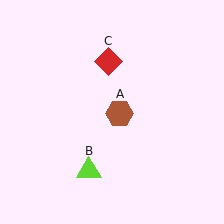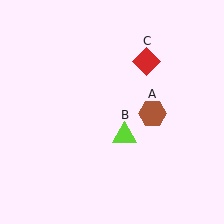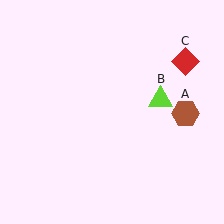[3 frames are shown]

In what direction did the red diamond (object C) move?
The red diamond (object C) moved right.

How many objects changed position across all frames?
3 objects changed position: brown hexagon (object A), lime triangle (object B), red diamond (object C).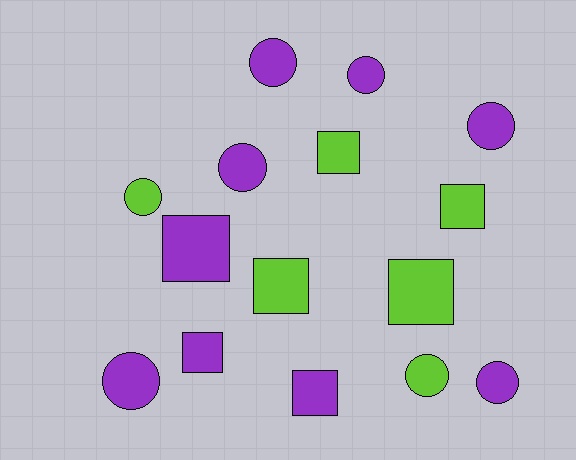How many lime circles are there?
There are 2 lime circles.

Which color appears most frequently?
Purple, with 9 objects.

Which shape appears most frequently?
Circle, with 8 objects.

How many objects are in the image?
There are 15 objects.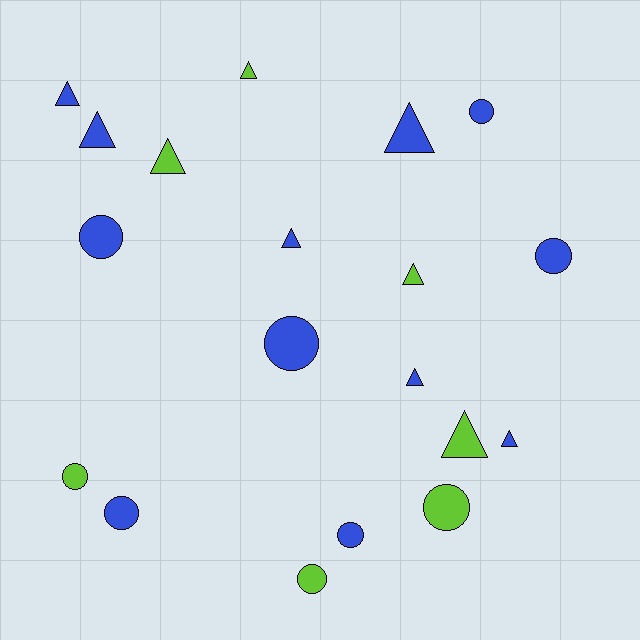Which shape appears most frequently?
Triangle, with 10 objects.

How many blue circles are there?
There are 6 blue circles.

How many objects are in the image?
There are 19 objects.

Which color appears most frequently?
Blue, with 12 objects.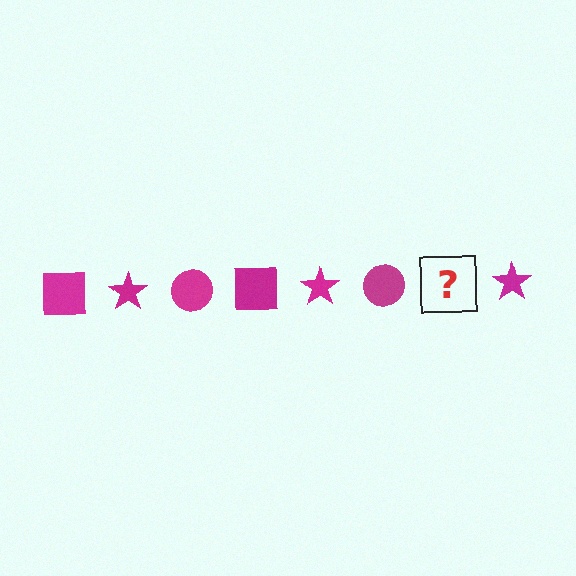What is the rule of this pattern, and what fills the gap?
The rule is that the pattern cycles through square, star, circle shapes in magenta. The gap should be filled with a magenta square.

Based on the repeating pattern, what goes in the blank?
The blank should be a magenta square.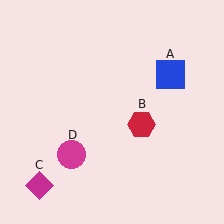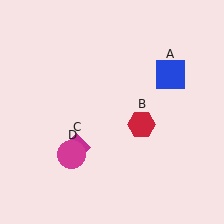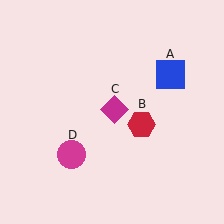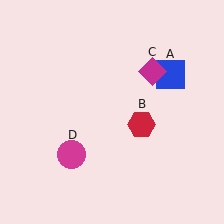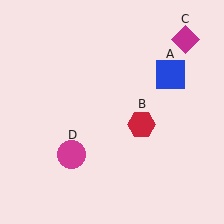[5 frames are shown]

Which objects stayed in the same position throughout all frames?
Blue square (object A) and red hexagon (object B) and magenta circle (object D) remained stationary.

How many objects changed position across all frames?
1 object changed position: magenta diamond (object C).